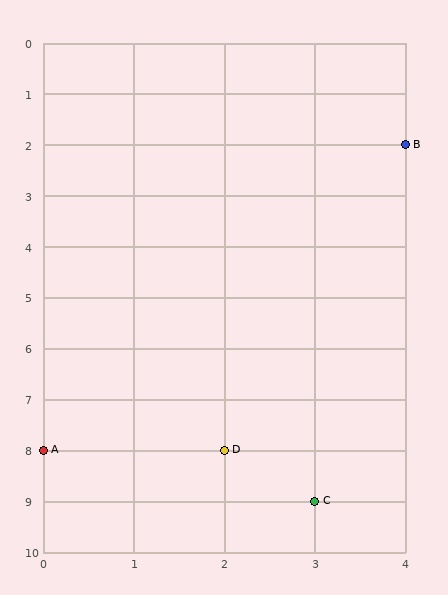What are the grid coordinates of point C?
Point C is at grid coordinates (3, 9).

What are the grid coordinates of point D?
Point D is at grid coordinates (2, 8).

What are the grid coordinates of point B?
Point B is at grid coordinates (4, 2).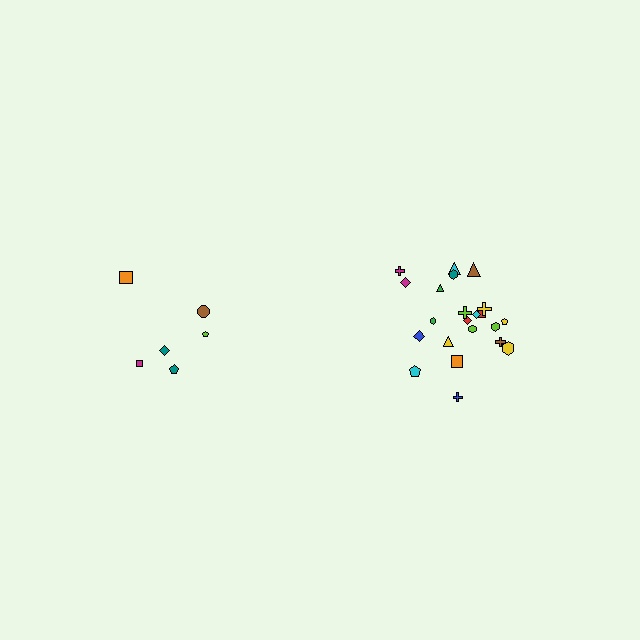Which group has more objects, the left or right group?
The right group.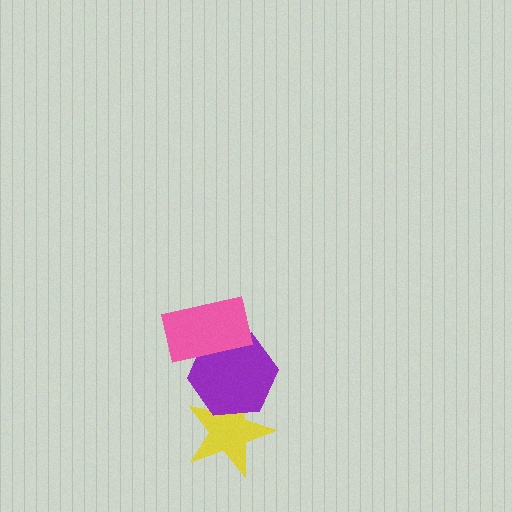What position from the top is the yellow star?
The yellow star is 3rd from the top.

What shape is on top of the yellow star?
The purple hexagon is on top of the yellow star.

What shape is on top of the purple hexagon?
The pink rectangle is on top of the purple hexagon.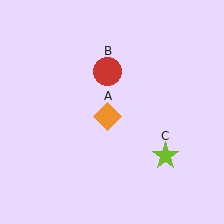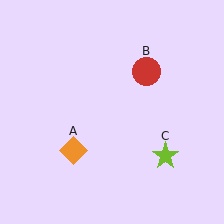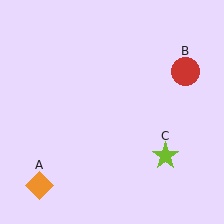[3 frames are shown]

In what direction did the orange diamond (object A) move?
The orange diamond (object A) moved down and to the left.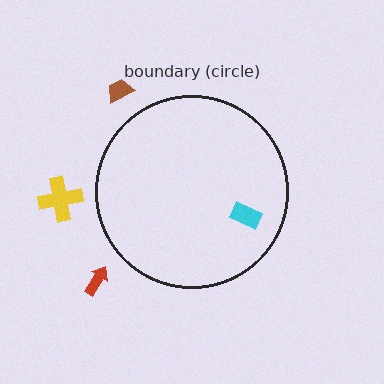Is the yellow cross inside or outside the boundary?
Outside.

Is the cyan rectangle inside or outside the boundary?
Inside.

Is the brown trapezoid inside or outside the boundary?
Outside.